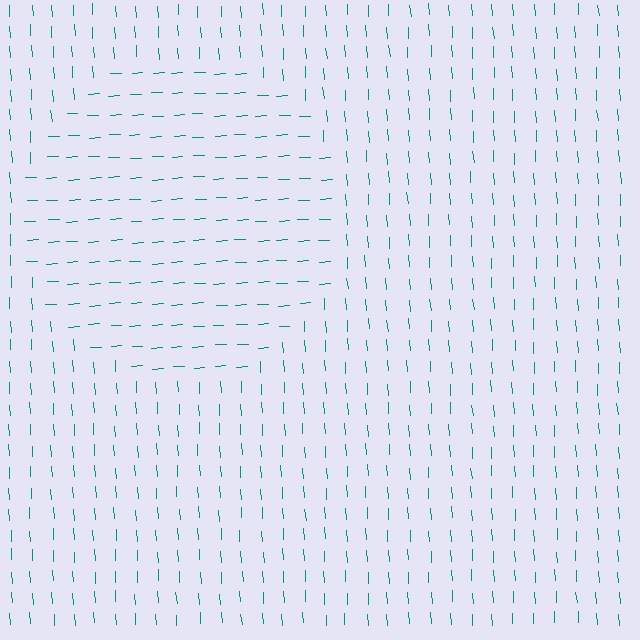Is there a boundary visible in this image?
Yes, there is a texture boundary formed by a change in line orientation.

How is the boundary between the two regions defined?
The boundary is defined purely by a change in line orientation (approximately 89 degrees difference). All lines are the same color and thickness.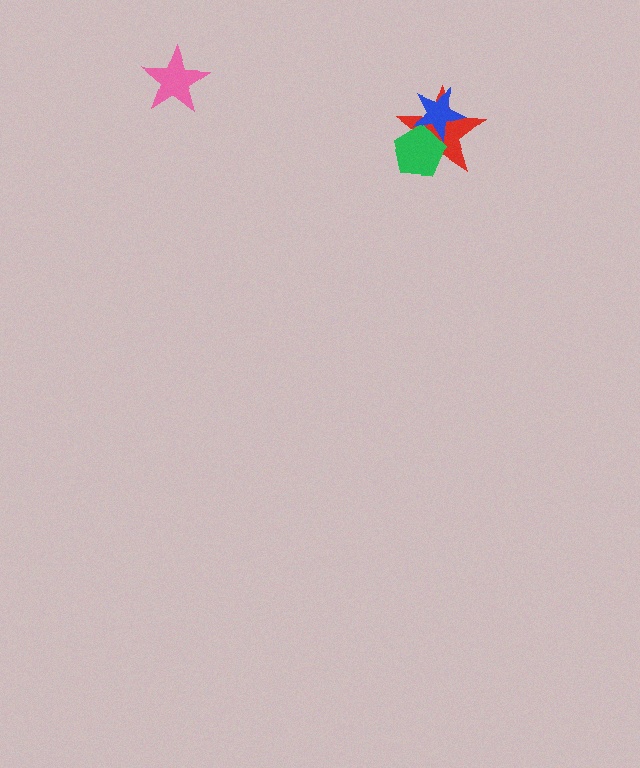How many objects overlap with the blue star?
2 objects overlap with the blue star.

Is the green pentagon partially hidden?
Yes, it is partially covered by another shape.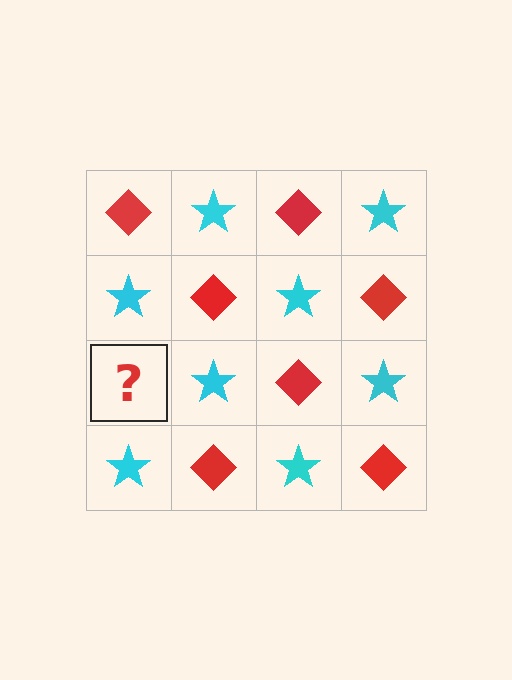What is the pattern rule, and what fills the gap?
The rule is that it alternates red diamond and cyan star in a checkerboard pattern. The gap should be filled with a red diamond.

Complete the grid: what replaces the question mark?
The question mark should be replaced with a red diamond.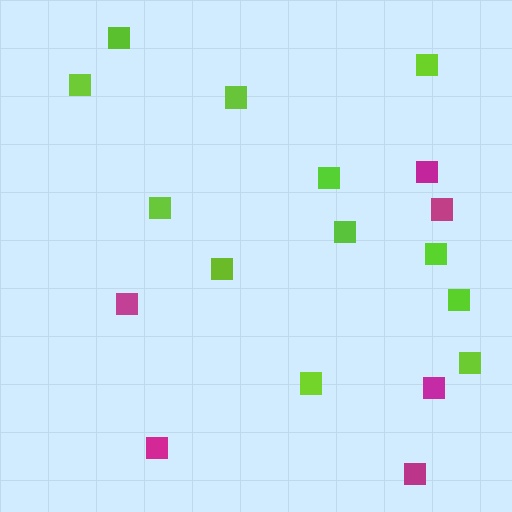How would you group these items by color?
There are 2 groups: one group of magenta squares (6) and one group of lime squares (12).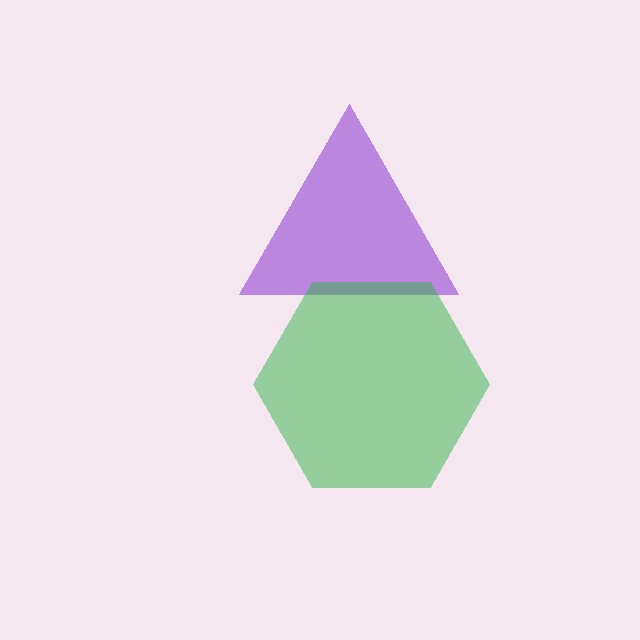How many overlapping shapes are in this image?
There are 2 overlapping shapes in the image.